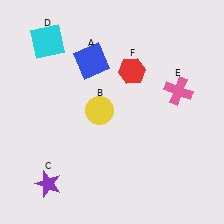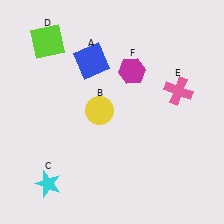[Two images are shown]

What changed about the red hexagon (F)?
In Image 1, F is red. In Image 2, it changed to magenta.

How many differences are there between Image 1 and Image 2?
There are 3 differences between the two images.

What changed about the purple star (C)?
In Image 1, C is purple. In Image 2, it changed to cyan.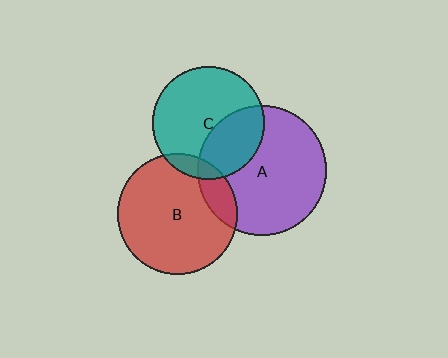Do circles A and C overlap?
Yes.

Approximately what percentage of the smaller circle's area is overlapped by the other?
Approximately 35%.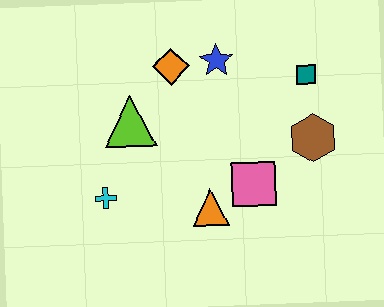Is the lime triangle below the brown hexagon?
No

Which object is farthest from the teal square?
The cyan cross is farthest from the teal square.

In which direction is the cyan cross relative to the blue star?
The cyan cross is below the blue star.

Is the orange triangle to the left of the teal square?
Yes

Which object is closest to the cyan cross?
The lime triangle is closest to the cyan cross.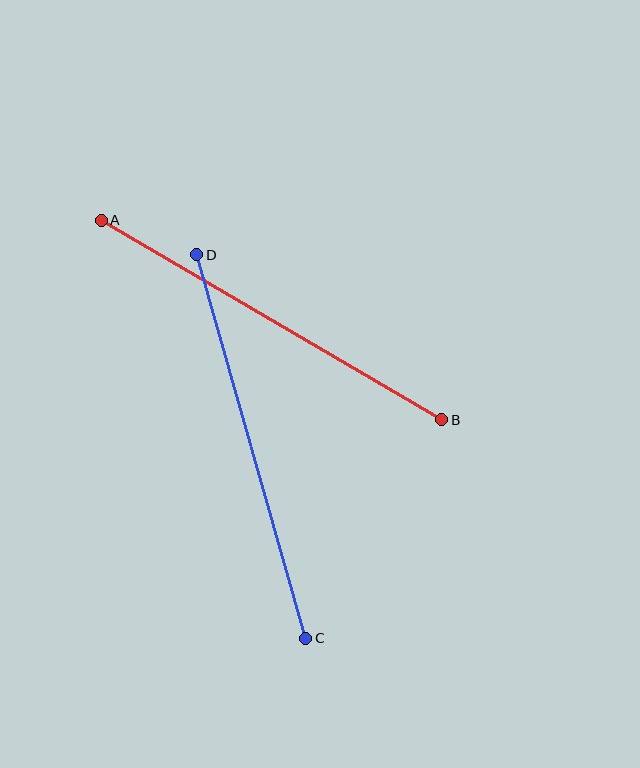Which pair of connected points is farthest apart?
Points C and D are farthest apart.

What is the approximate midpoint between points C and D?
The midpoint is at approximately (251, 446) pixels.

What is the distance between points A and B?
The distance is approximately 395 pixels.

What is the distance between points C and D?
The distance is approximately 399 pixels.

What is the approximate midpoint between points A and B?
The midpoint is at approximately (271, 320) pixels.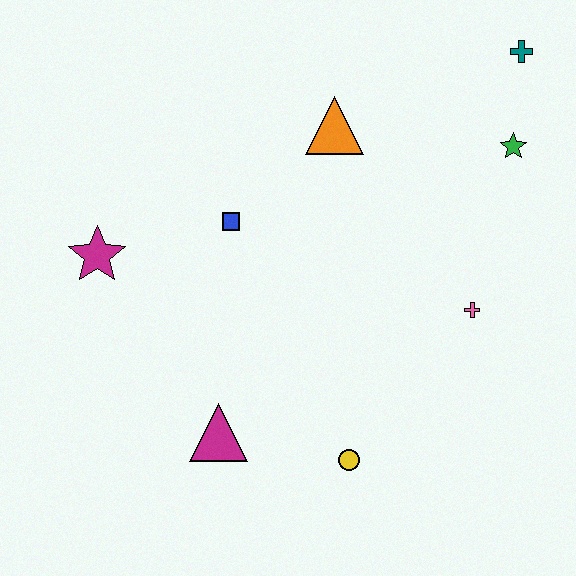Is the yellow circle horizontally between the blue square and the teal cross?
Yes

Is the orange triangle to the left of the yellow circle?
Yes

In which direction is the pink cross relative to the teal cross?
The pink cross is below the teal cross.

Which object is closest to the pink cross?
The green star is closest to the pink cross.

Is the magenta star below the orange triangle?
Yes